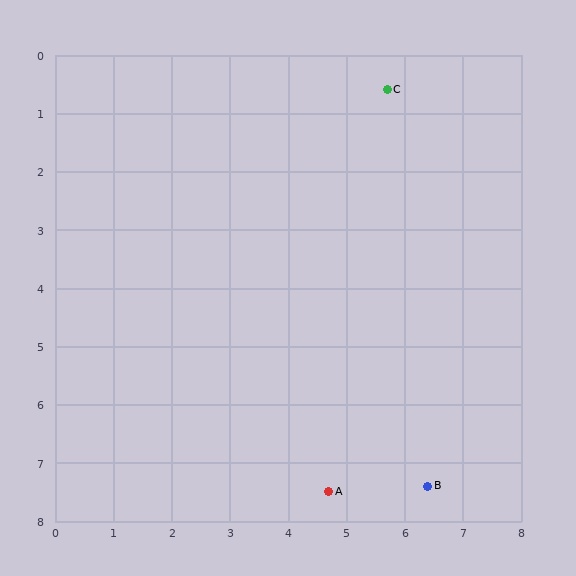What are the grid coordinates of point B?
Point B is at approximately (6.4, 7.4).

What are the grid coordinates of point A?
Point A is at approximately (4.7, 7.5).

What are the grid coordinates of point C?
Point C is at approximately (5.7, 0.6).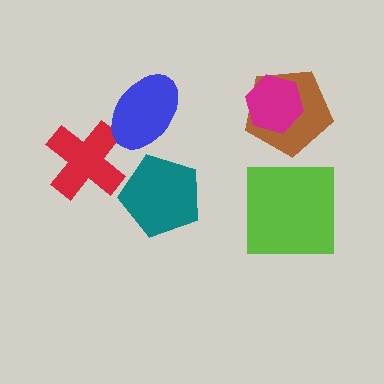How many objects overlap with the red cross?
0 objects overlap with the red cross.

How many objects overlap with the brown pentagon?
1 object overlaps with the brown pentagon.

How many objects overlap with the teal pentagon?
0 objects overlap with the teal pentagon.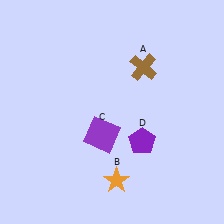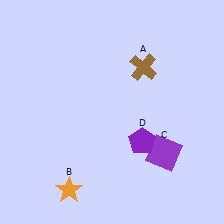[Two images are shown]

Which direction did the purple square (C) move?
The purple square (C) moved right.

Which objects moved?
The objects that moved are: the orange star (B), the purple square (C).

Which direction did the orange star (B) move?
The orange star (B) moved left.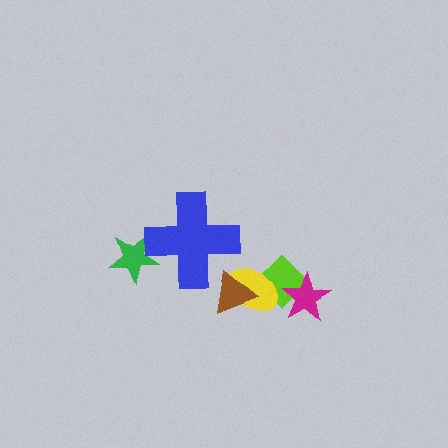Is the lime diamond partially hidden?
Yes, it is partially covered by another shape.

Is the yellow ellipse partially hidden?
Yes, it is partially covered by another shape.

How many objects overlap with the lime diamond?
2 objects overlap with the lime diamond.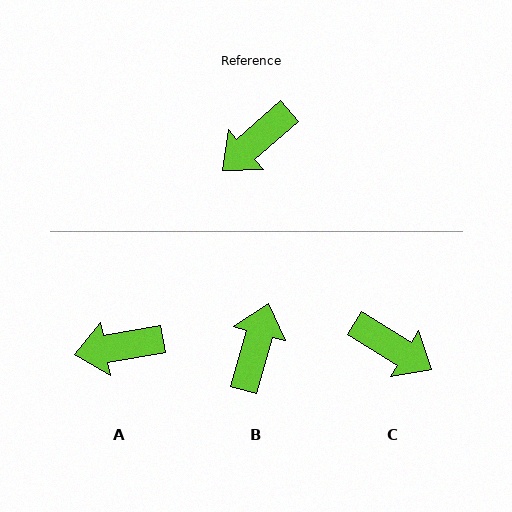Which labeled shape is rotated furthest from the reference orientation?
B, about 147 degrees away.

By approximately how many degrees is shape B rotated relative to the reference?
Approximately 147 degrees clockwise.